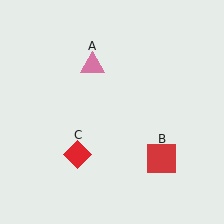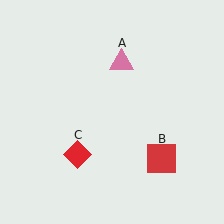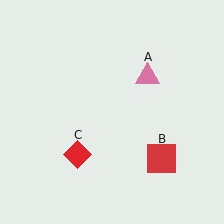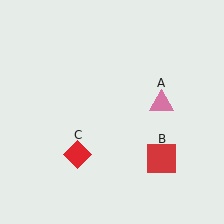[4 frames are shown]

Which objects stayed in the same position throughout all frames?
Red square (object B) and red diamond (object C) remained stationary.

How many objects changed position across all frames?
1 object changed position: pink triangle (object A).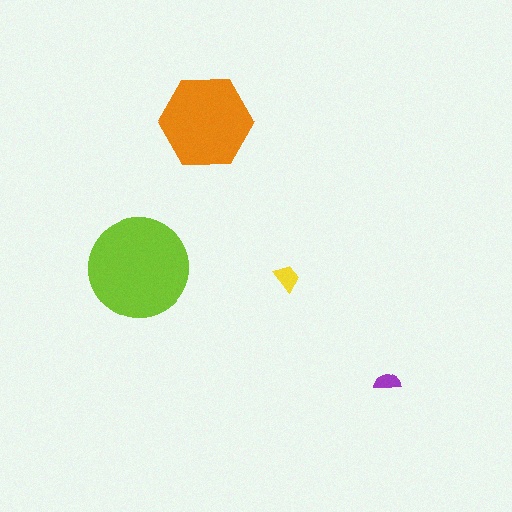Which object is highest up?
The orange hexagon is topmost.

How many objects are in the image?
There are 4 objects in the image.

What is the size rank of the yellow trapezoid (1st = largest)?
3rd.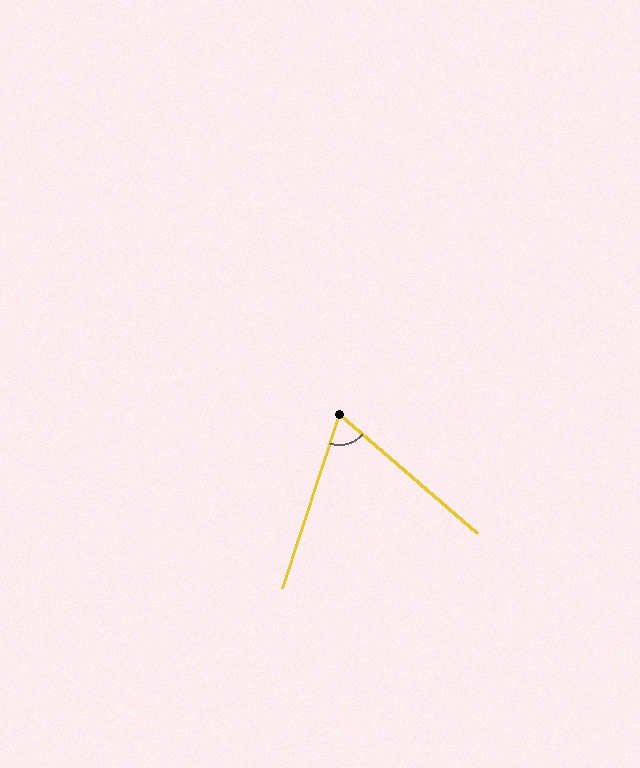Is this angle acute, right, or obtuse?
It is acute.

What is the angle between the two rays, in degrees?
Approximately 68 degrees.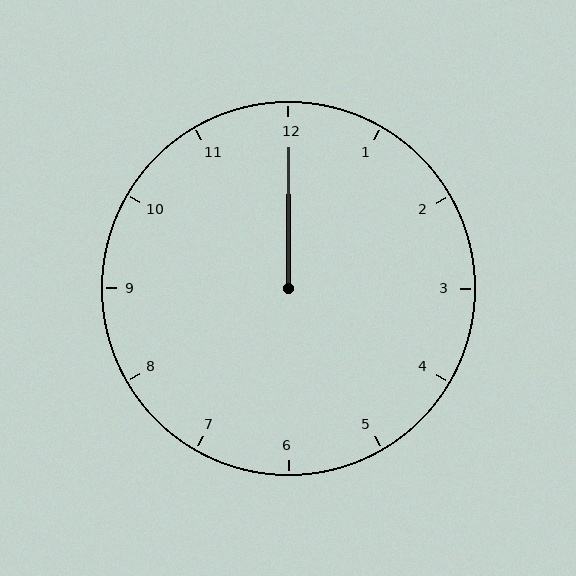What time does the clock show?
12:00.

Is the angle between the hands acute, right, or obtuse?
It is acute.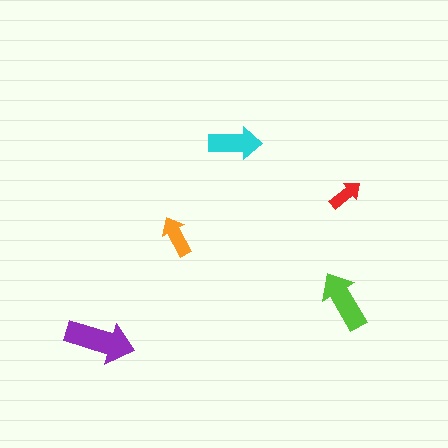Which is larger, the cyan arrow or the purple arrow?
The purple one.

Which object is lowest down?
The purple arrow is bottommost.